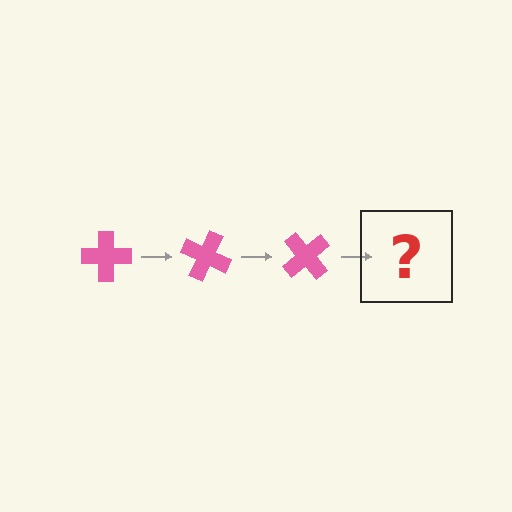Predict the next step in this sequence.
The next step is a pink cross rotated 75 degrees.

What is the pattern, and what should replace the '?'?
The pattern is that the cross rotates 25 degrees each step. The '?' should be a pink cross rotated 75 degrees.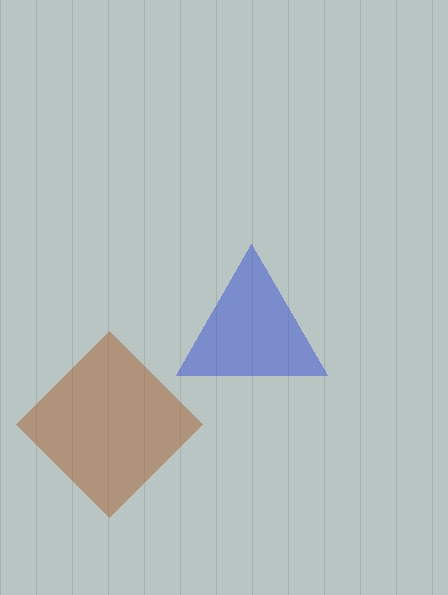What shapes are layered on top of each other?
The layered shapes are: a blue triangle, a brown diamond.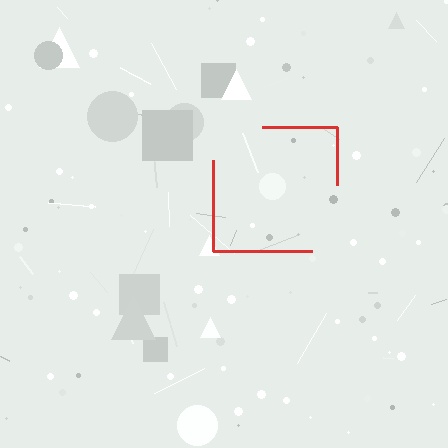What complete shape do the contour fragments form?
The contour fragments form a square.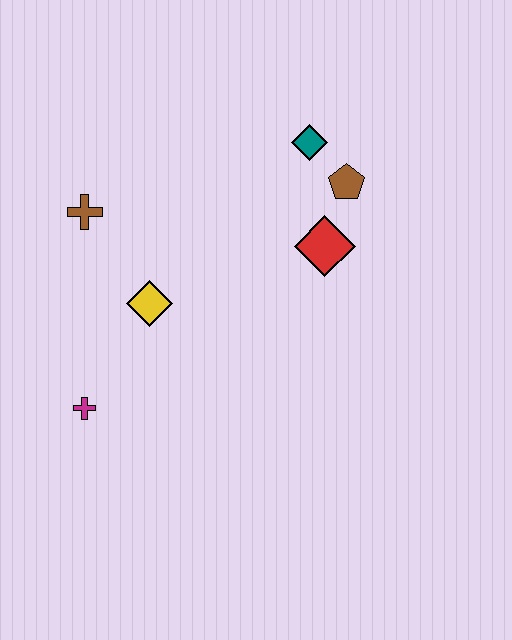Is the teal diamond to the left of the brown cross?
No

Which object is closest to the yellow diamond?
The brown cross is closest to the yellow diamond.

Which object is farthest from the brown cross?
The brown pentagon is farthest from the brown cross.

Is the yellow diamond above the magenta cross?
Yes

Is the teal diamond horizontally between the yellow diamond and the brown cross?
No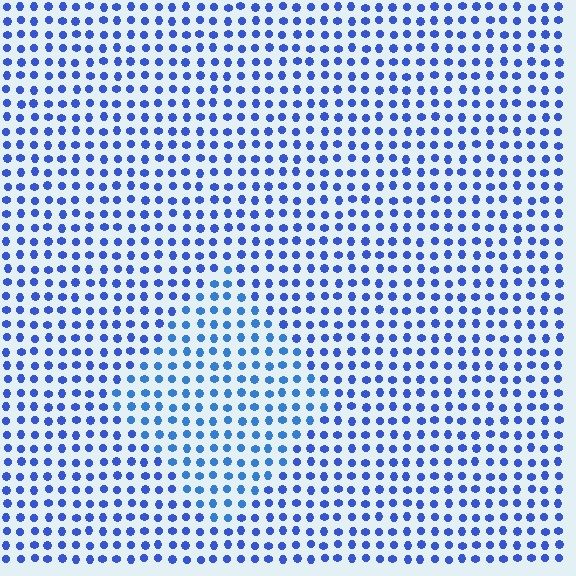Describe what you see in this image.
The image is filled with small blue elements in a uniform arrangement. A diamond-shaped region is visible where the elements are tinted to a slightly different hue, forming a subtle color boundary.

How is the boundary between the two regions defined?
The boundary is defined purely by a slight shift in hue (about 17 degrees). Spacing, size, and orientation are identical on both sides.